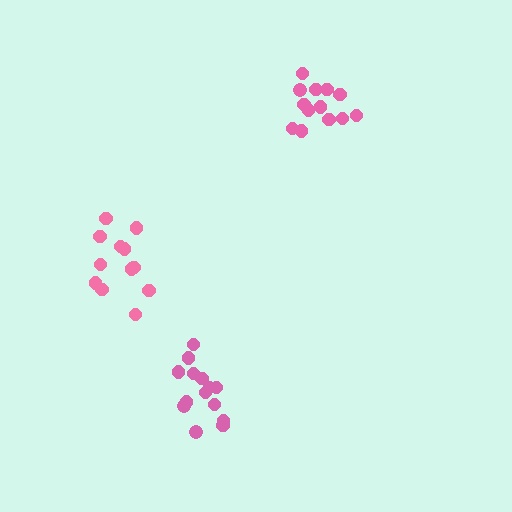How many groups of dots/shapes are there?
There are 3 groups.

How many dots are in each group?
Group 1: 12 dots, Group 2: 14 dots, Group 3: 13 dots (39 total).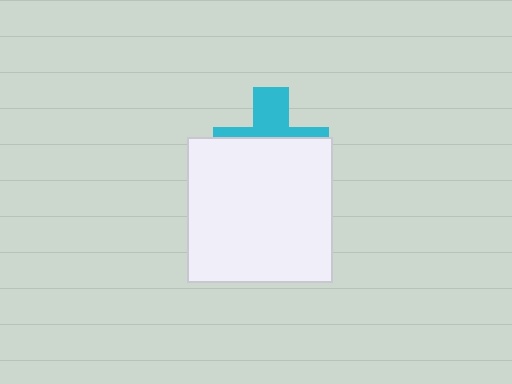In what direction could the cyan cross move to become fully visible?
The cyan cross could move up. That would shift it out from behind the white square entirely.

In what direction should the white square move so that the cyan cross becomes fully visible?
The white square should move down. That is the shortest direction to clear the overlap and leave the cyan cross fully visible.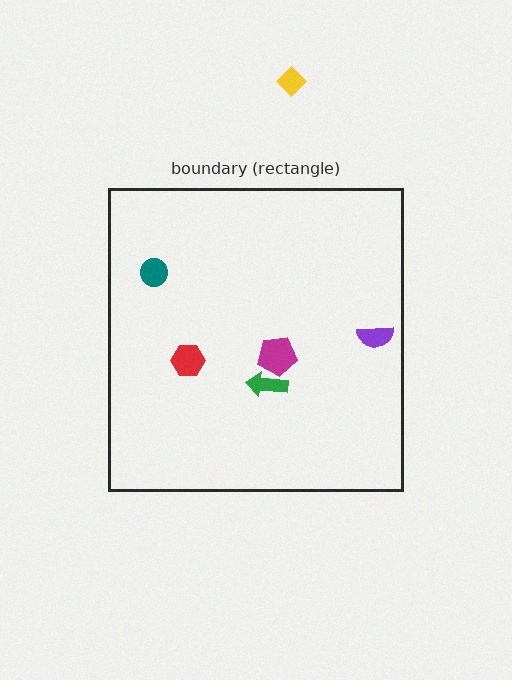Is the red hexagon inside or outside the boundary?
Inside.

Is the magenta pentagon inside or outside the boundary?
Inside.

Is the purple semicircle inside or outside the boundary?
Inside.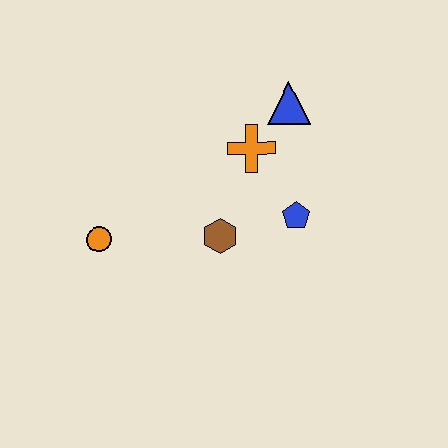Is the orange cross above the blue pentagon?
Yes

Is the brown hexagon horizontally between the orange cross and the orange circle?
Yes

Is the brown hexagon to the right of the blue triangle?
No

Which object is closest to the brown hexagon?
The blue pentagon is closest to the brown hexagon.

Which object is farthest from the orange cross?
The orange circle is farthest from the orange cross.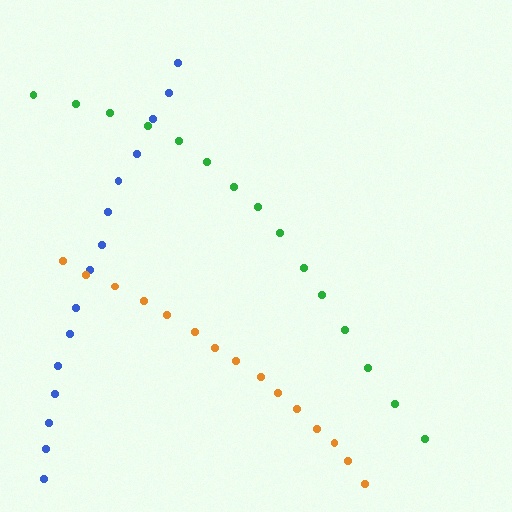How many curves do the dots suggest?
There are 3 distinct paths.